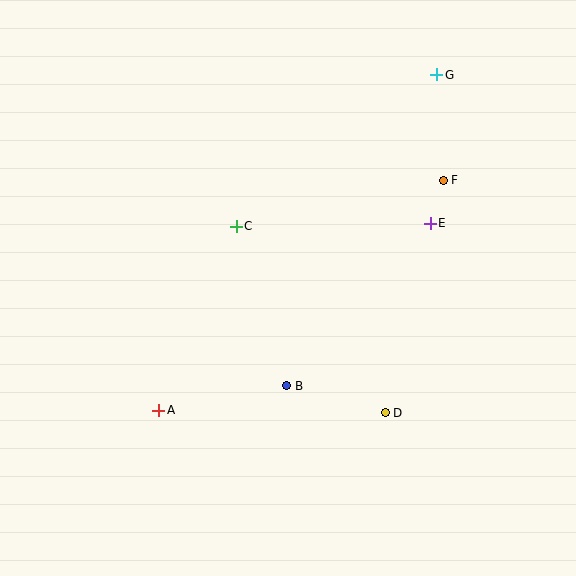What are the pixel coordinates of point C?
Point C is at (236, 226).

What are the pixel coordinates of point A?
Point A is at (159, 410).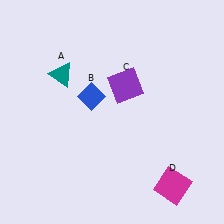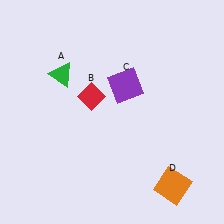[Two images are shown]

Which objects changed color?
A changed from teal to green. B changed from blue to red. D changed from magenta to orange.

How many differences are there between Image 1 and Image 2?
There are 3 differences between the two images.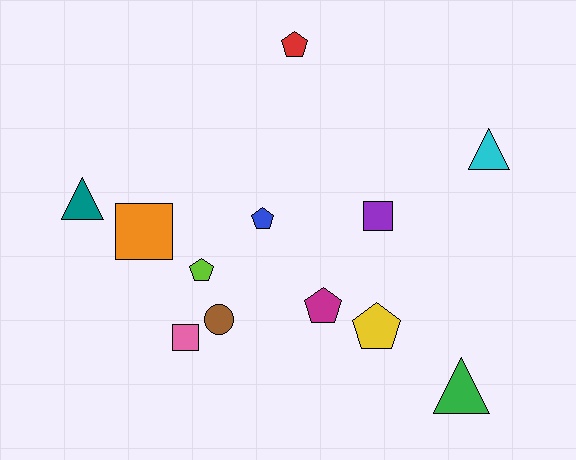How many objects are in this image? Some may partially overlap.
There are 12 objects.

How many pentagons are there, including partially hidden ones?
There are 5 pentagons.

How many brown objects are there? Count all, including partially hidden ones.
There is 1 brown object.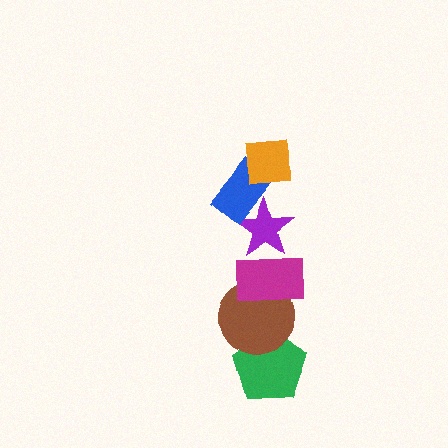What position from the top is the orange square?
The orange square is 1st from the top.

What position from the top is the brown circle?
The brown circle is 5th from the top.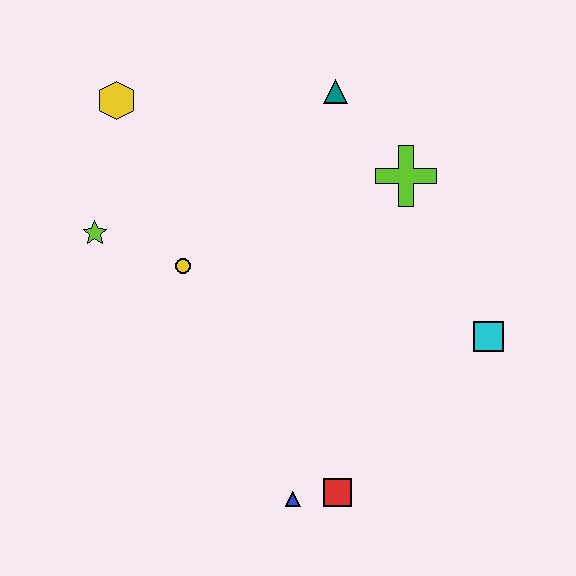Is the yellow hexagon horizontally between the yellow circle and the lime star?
Yes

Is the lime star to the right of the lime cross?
No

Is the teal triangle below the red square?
No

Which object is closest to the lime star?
The yellow circle is closest to the lime star.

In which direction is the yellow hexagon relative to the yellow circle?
The yellow hexagon is above the yellow circle.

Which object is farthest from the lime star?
The cyan square is farthest from the lime star.